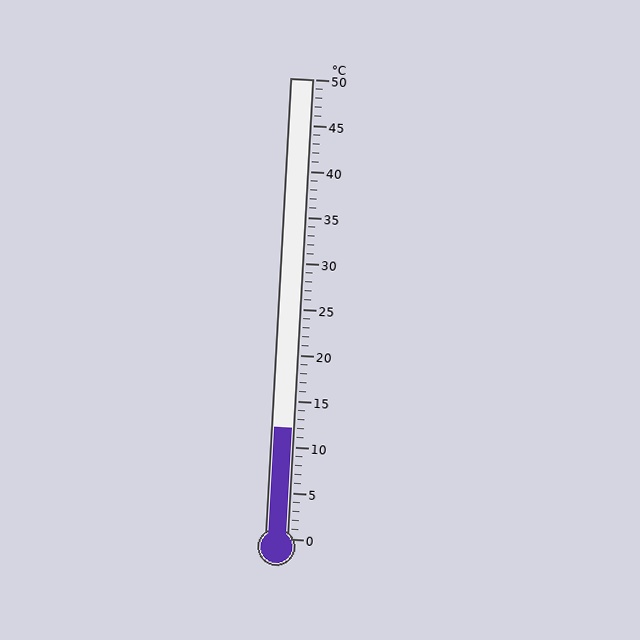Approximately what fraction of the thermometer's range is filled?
The thermometer is filled to approximately 25% of its range.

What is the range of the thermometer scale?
The thermometer scale ranges from 0°C to 50°C.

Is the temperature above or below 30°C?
The temperature is below 30°C.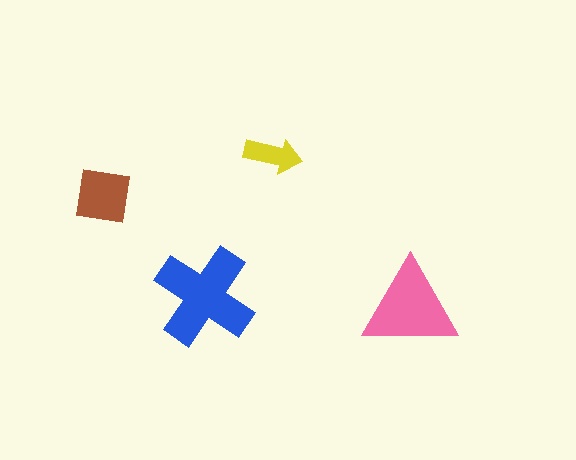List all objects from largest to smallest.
The blue cross, the pink triangle, the brown square, the yellow arrow.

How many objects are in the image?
There are 4 objects in the image.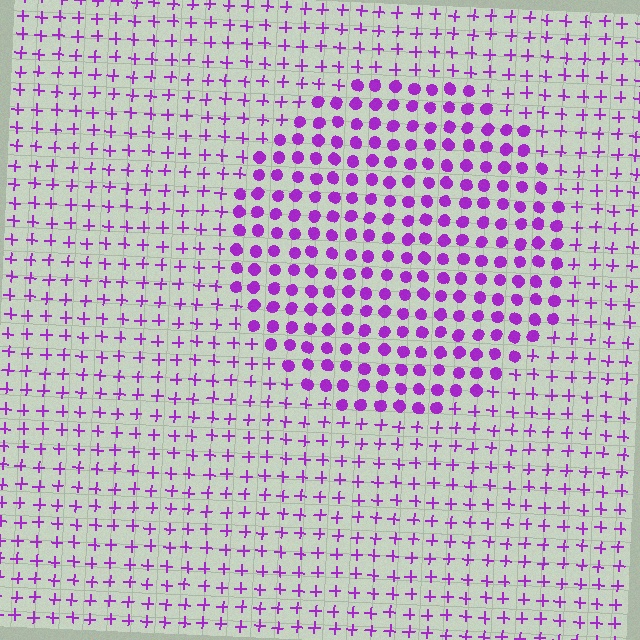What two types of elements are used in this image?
The image uses circles inside the circle region and plus signs outside it.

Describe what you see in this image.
The image is filled with small purple elements arranged in a uniform grid. A circle-shaped region contains circles, while the surrounding area contains plus signs. The boundary is defined purely by the change in element shape.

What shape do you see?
I see a circle.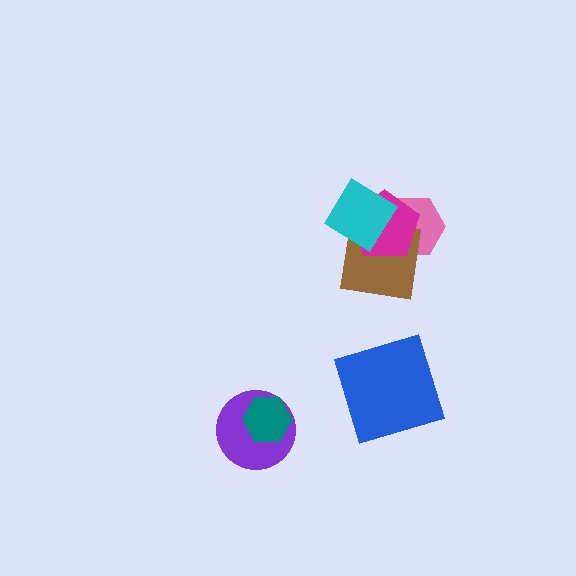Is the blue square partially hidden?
No, no other shape covers it.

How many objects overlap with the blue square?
0 objects overlap with the blue square.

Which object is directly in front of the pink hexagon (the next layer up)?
The brown square is directly in front of the pink hexagon.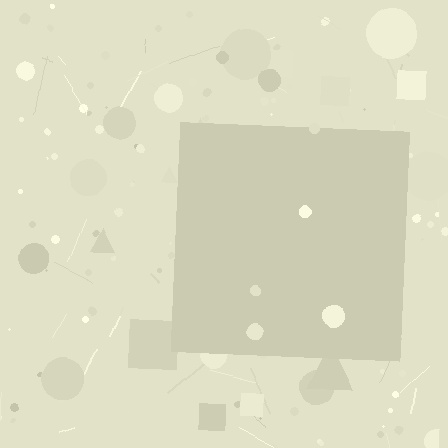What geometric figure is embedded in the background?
A square is embedded in the background.